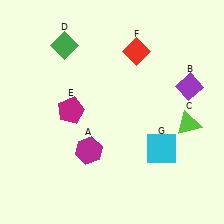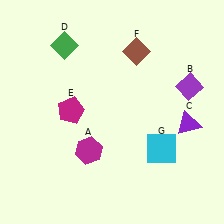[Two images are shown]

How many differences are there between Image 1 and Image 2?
There are 2 differences between the two images.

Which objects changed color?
C changed from lime to purple. F changed from red to brown.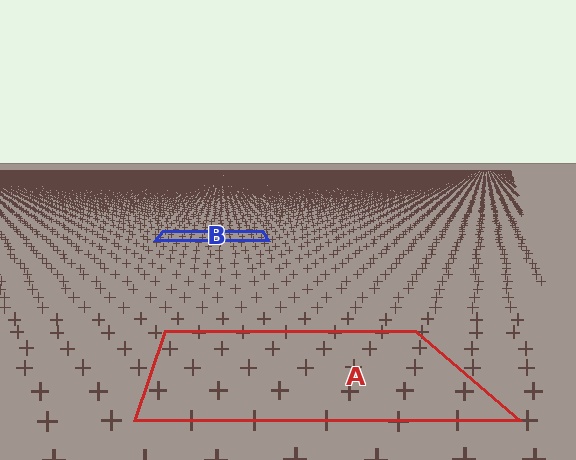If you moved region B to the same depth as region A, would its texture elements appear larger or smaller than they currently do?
They would appear larger. At a closer depth, the same texture elements are projected at a bigger on-screen size.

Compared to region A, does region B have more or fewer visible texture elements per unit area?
Region B has more texture elements per unit area — they are packed more densely because it is farther away.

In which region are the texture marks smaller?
The texture marks are smaller in region B, because it is farther away.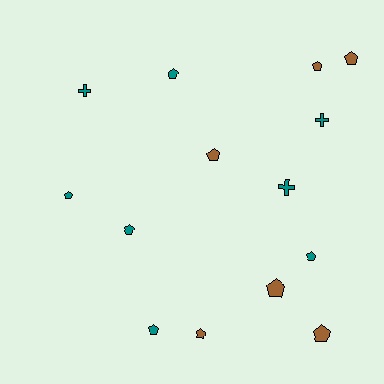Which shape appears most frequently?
Pentagon, with 11 objects.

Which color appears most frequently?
Teal, with 8 objects.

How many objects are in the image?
There are 14 objects.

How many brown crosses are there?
There are no brown crosses.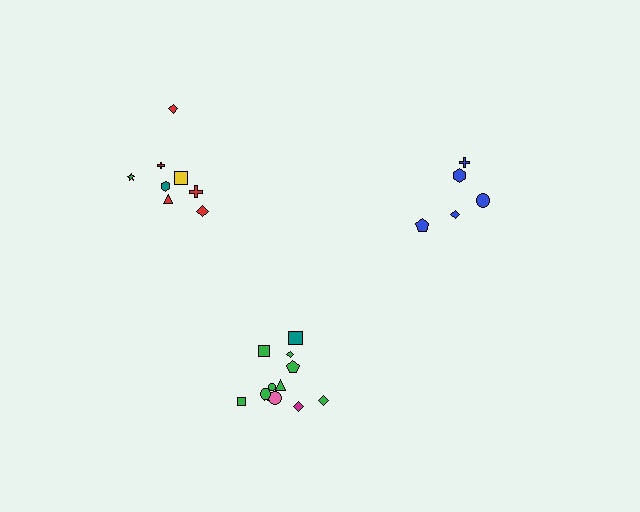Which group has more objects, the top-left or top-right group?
The top-left group.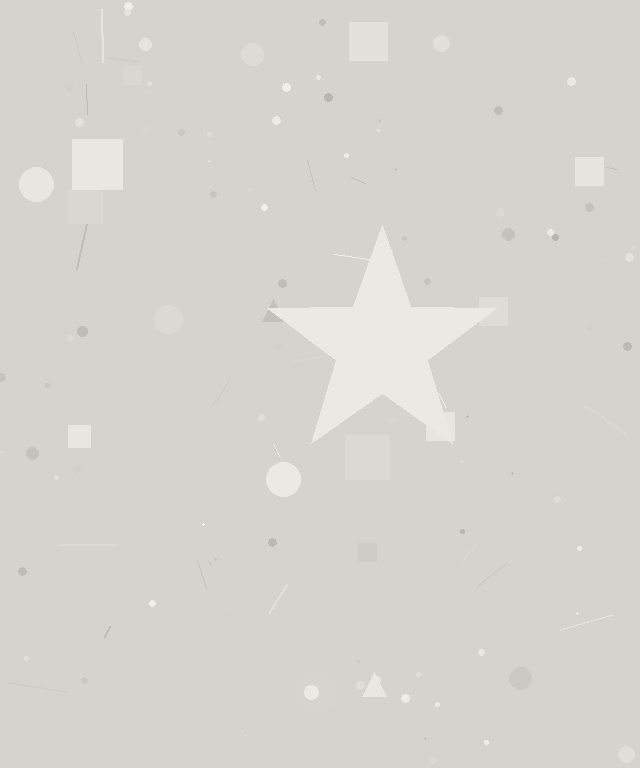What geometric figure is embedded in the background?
A star is embedded in the background.